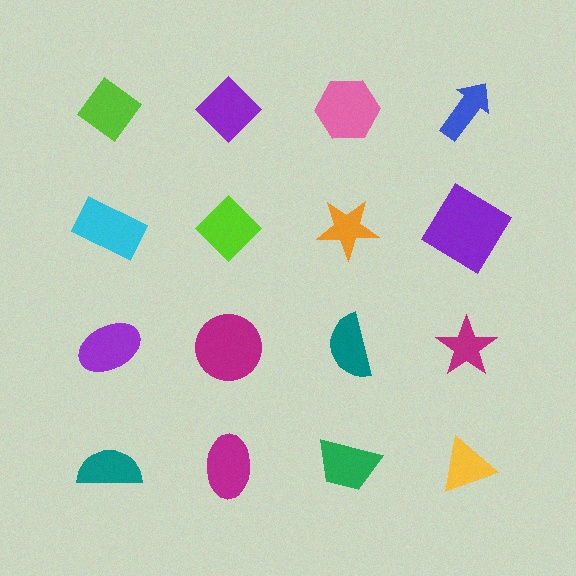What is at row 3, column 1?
A purple ellipse.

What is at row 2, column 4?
A purple diamond.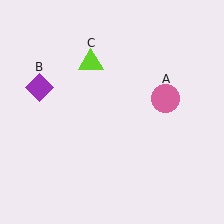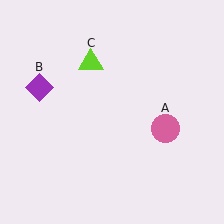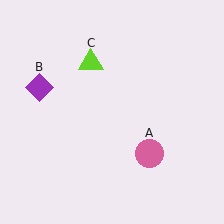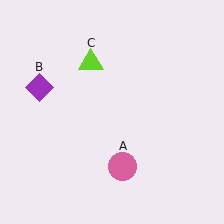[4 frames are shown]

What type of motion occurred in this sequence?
The pink circle (object A) rotated clockwise around the center of the scene.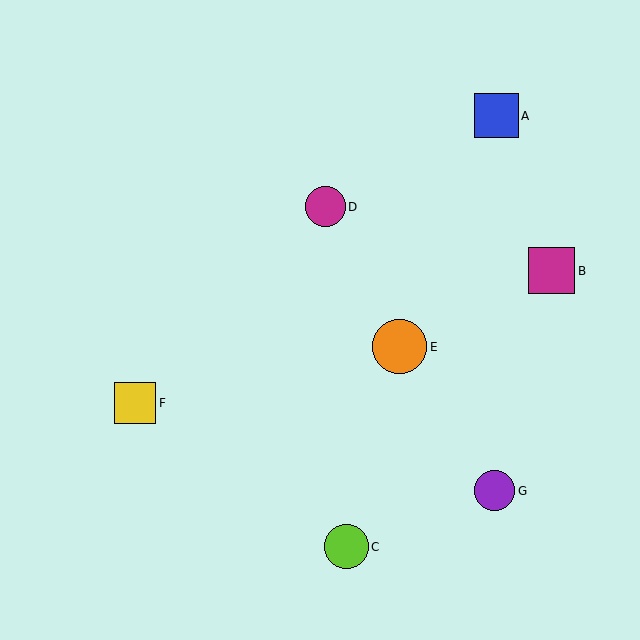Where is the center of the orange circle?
The center of the orange circle is at (400, 347).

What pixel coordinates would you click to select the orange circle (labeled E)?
Click at (400, 347) to select the orange circle E.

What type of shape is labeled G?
Shape G is a purple circle.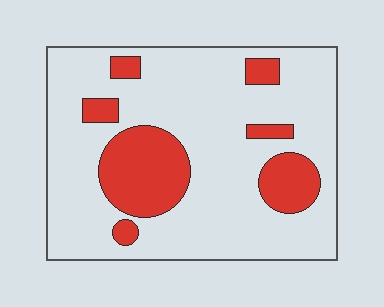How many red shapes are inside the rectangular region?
7.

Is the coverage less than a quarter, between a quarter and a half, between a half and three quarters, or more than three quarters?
Less than a quarter.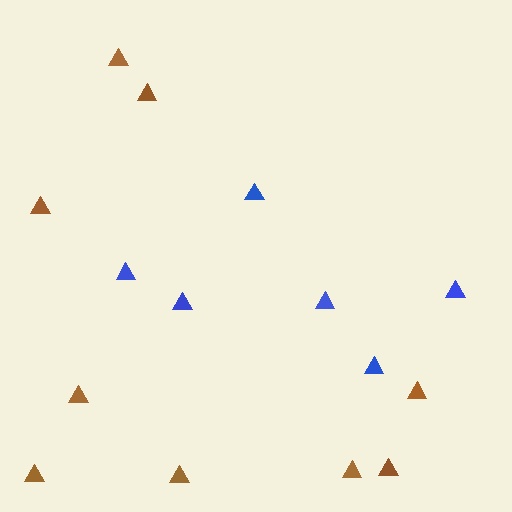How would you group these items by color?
There are 2 groups: one group of brown triangles (9) and one group of blue triangles (6).